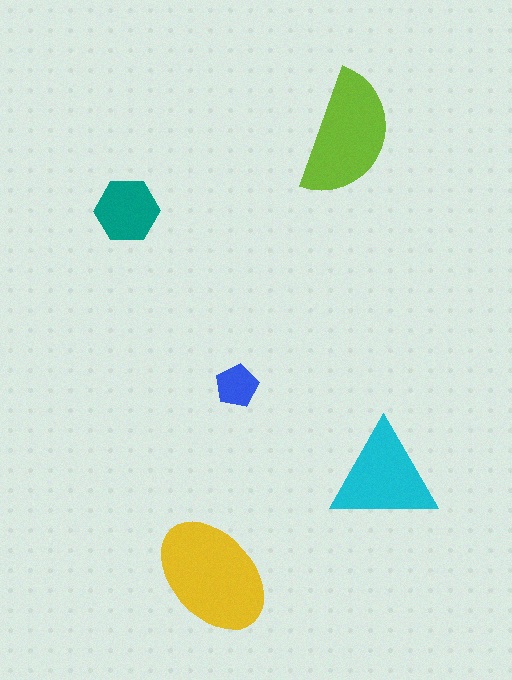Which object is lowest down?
The yellow ellipse is bottommost.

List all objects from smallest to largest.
The blue pentagon, the teal hexagon, the cyan triangle, the lime semicircle, the yellow ellipse.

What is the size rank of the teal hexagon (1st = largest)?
4th.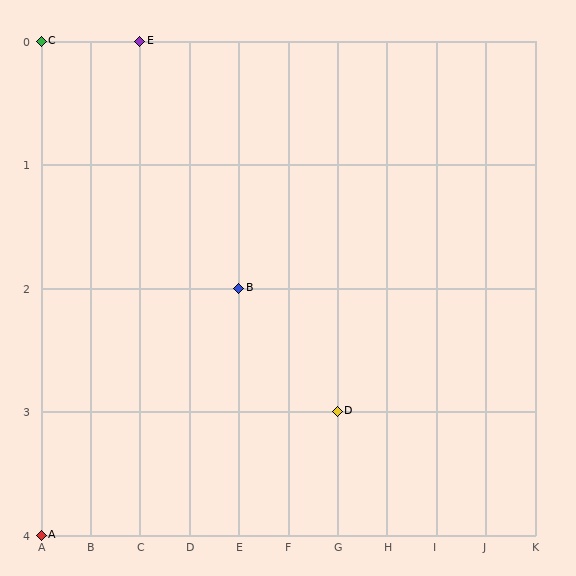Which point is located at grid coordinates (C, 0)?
Point E is at (C, 0).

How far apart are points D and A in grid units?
Points D and A are 6 columns and 1 row apart (about 6.1 grid units diagonally).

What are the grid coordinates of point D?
Point D is at grid coordinates (G, 3).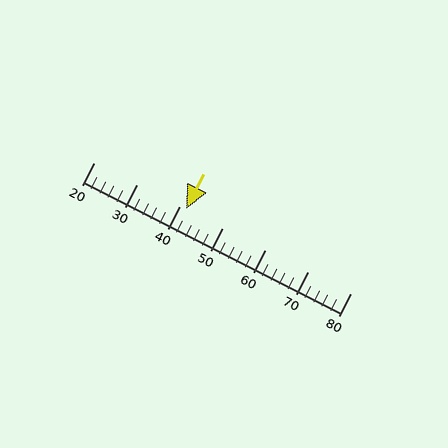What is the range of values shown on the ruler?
The ruler shows values from 20 to 80.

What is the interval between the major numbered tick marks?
The major tick marks are spaced 10 units apart.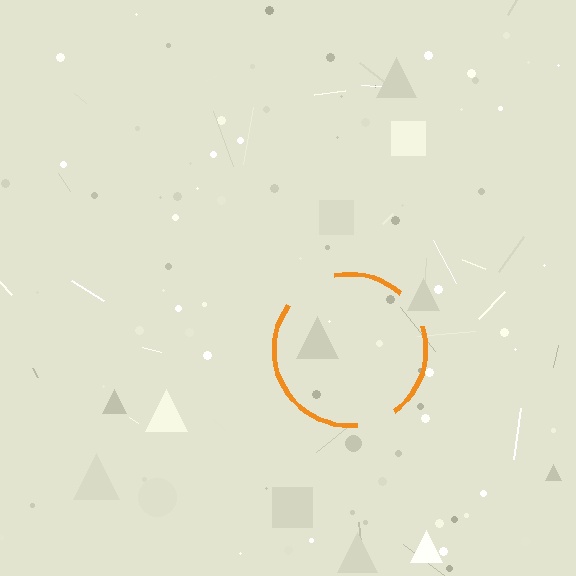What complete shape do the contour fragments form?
The contour fragments form a circle.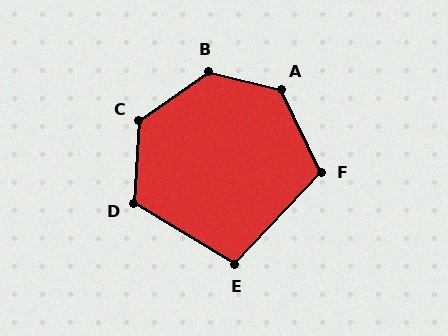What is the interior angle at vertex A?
Approximately 129 degrees (obtuse).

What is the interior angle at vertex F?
Approximately 111 degrees (obtuse).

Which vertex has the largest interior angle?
B, at approximately 131 degrees.